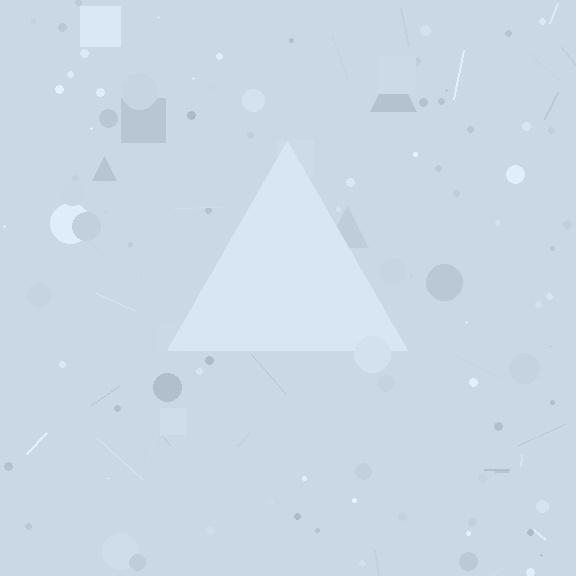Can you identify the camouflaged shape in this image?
The camouflaged shape is a triangle.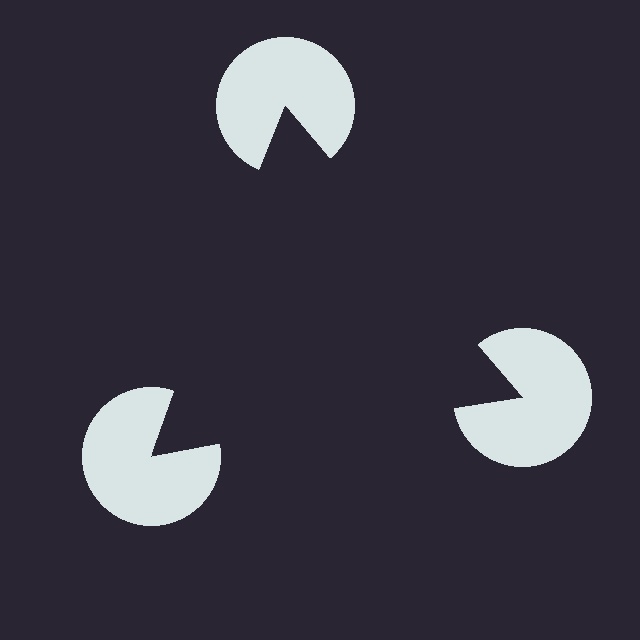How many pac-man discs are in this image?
There are 3 — one at each vertex of the illusory triangle.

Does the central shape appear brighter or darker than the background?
It typically appears slightly darker than the background, even though no actual brightness change is drawn.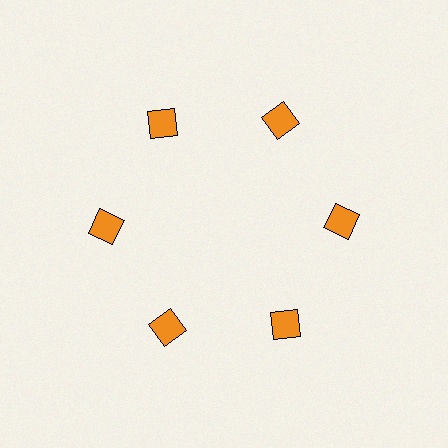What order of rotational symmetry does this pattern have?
This pattern has 6-fold rotational symmetry.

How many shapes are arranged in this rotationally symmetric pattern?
There are 6 shapes, arranged in 6 groups of 1.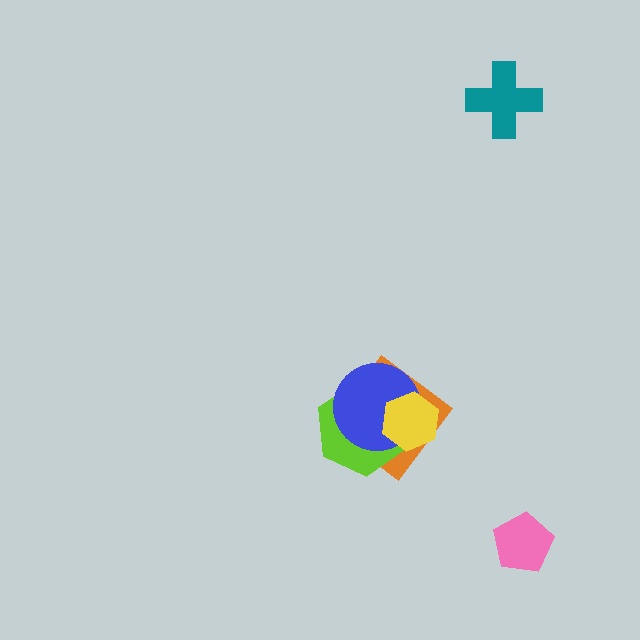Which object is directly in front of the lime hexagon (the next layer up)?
The blue circle is directly in front of the lime hexagon.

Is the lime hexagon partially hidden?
Yes, it is partially covered by another shape.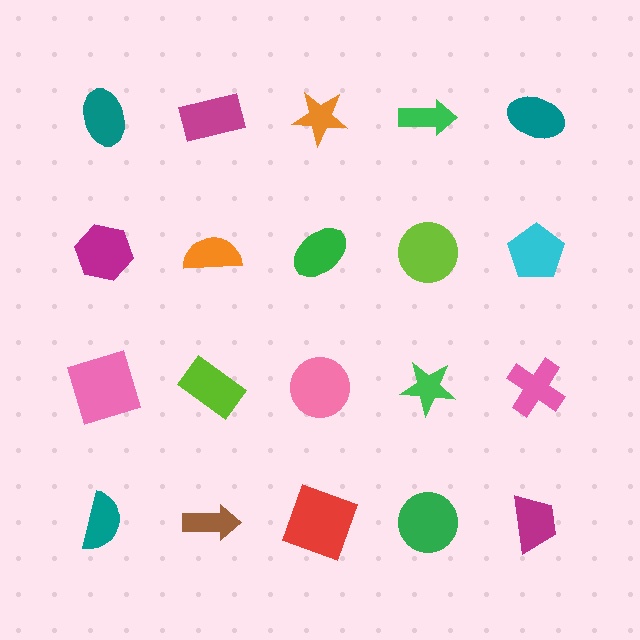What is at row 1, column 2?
A magenta rectangle.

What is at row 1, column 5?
A teal ellipse.